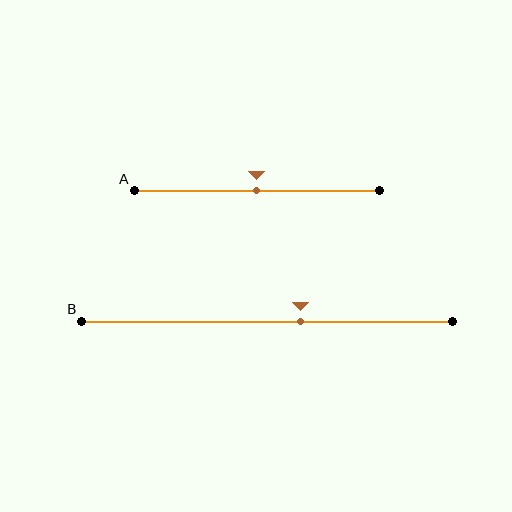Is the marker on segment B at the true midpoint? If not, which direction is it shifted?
No, the marker on segment B is shifted to the right by about 9% of the segment length.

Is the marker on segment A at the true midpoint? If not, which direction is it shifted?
Yes, the marker on segment A is at the true midpoint.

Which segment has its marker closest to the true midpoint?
Segment A has its marker closest to the true midpoint.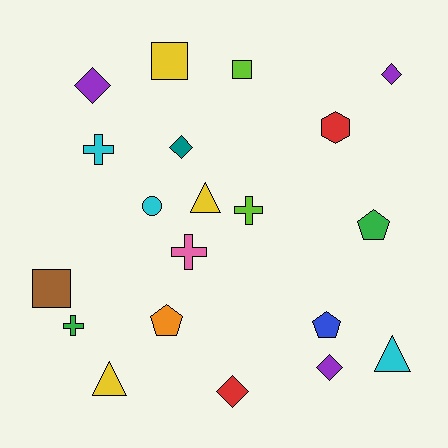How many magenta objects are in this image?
There are no magenta objects.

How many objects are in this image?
There are 20 objects.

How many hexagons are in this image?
There is 1 hexagon.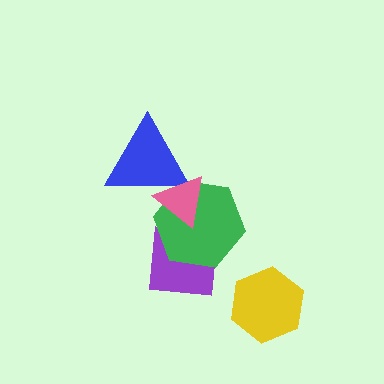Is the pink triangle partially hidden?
No, no other shape covers it.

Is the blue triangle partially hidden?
Yes, it is partially covered by another shape.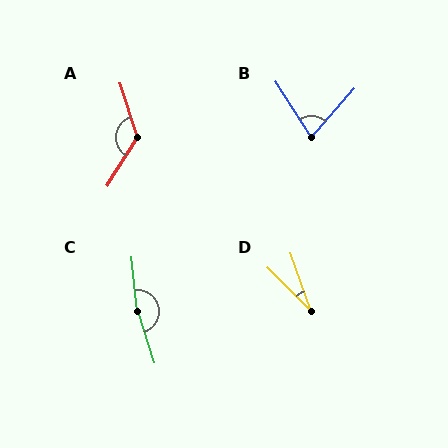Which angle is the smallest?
D, at approximately 26 degrees.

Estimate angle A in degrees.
Approximately 131 degrees.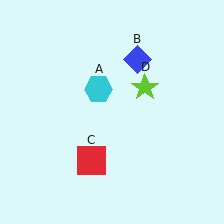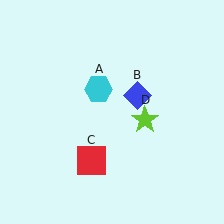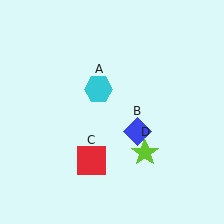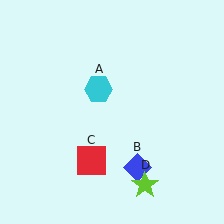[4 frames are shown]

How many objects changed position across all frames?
2 objects changed position: blue diamond (object B), lime star (object D).